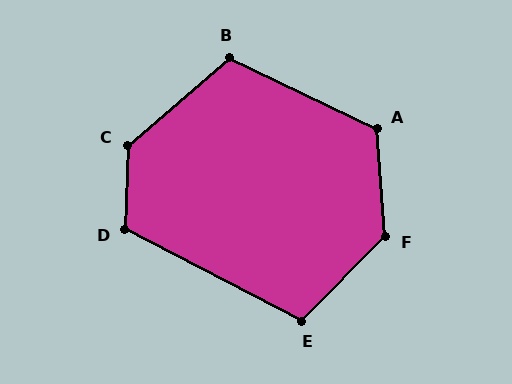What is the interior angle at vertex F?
Approximately 131 degrees (obtuse).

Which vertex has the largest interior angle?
C, at approximately 132 degrees.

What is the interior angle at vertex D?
Approximately 115 degrees (obtuse).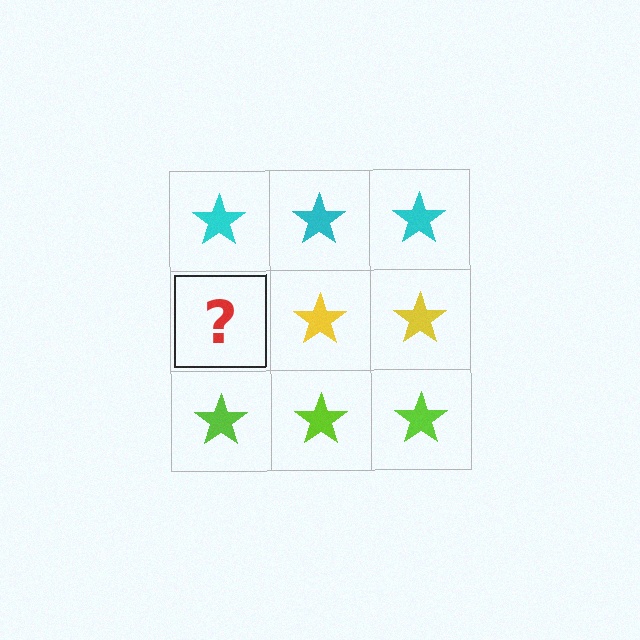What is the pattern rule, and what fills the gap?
The rule is that each row has a consistent color. The gap should be filled with a yellow star.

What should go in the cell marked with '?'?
The missing cell should contain a yellow star.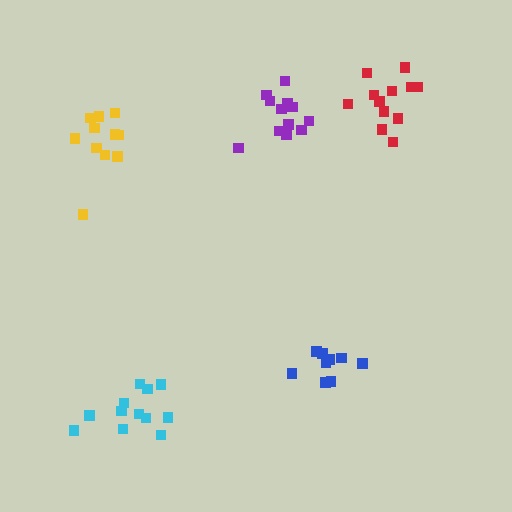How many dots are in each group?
Group 1: 12 dots, Group 2: 12 dots, Group 3: 9 dots, Group 4: 12 dots, Group 5: 11 dots (56 total).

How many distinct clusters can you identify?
There are 5 distinct clusters.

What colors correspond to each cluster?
The clusters are colored: cyan, purple, blue, red, yellow.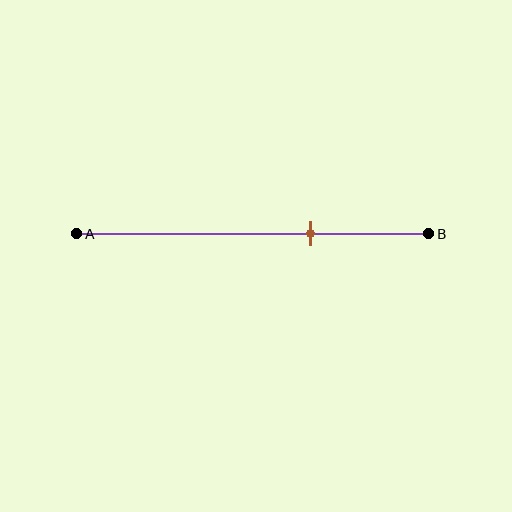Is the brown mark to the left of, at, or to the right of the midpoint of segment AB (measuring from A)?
The brown mark is to the right of the midpoint of segment AB.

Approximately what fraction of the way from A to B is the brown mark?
The brown mark is approximately 65% of the way from A to B.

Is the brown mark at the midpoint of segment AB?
No, the mark is at about 65% from A, not at the 50% midpoint.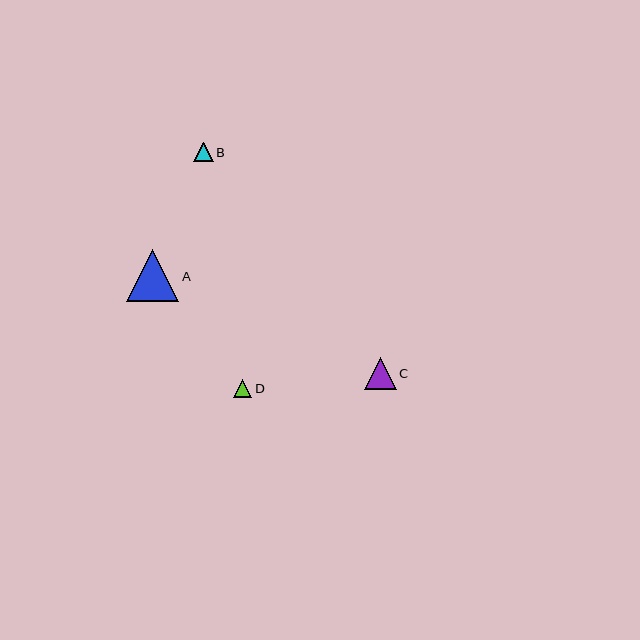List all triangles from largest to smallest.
From largest to smallest: A, C, B, D.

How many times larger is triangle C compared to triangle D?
Triangle C is approximately 1.8 times the size of triangle D.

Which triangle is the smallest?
Triangle D is the smallest with a size of approximately 18 pixels.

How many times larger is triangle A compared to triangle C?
Triangle A is approximately 1.6 times the size of triangle C.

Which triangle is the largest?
Triangle A is the largest with a size of approximately 52 pixels.